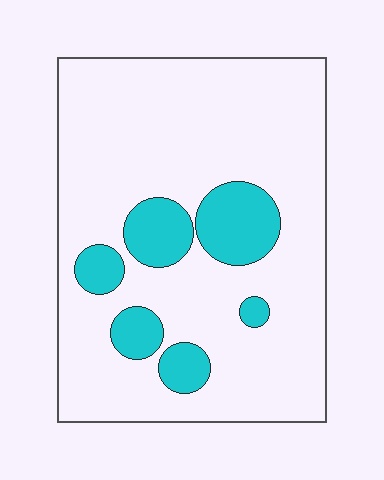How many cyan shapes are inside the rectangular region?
6.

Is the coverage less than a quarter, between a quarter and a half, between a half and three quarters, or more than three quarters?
Less than a quarter.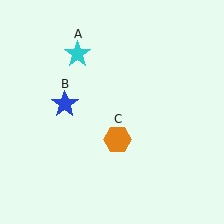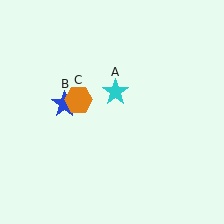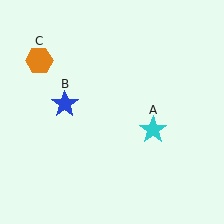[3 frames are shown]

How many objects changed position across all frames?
2 objects changed position: cyan star (object A), orange hexagon (object C).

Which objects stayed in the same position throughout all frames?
Blue star (object B) remained stationary.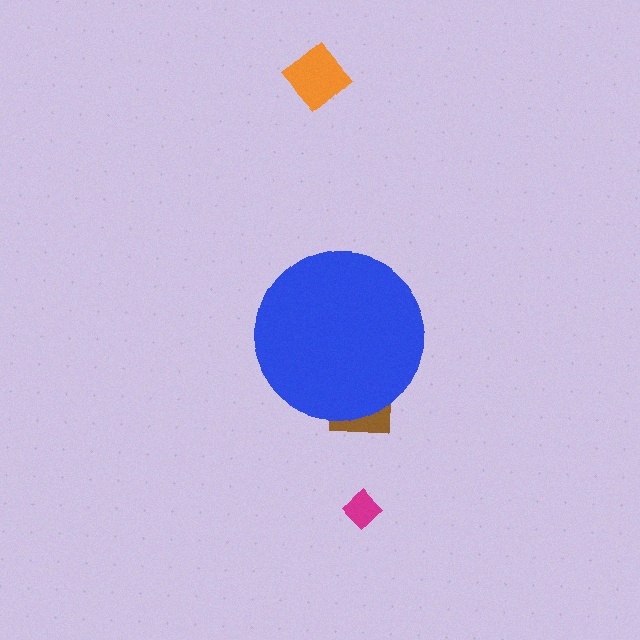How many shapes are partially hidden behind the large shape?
1 shape is partially hidden.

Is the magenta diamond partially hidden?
No, the magenta diamond is fully visible.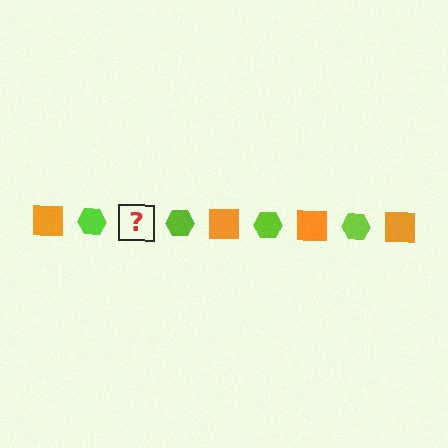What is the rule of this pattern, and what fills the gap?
The rule is that the pattern alternates between orange square and lime hexagon. The gap should be filled with an orange square.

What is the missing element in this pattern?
The missing element is an orange square.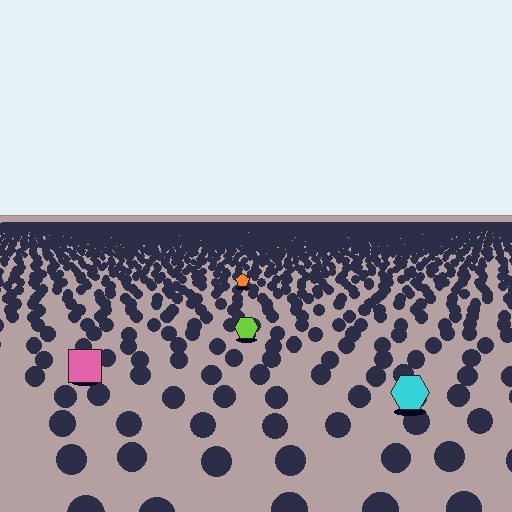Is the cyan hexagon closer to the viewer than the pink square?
Yes. The cyan hexagon is closer — you can tell from the texture gradient: the ground texture is coarser near it.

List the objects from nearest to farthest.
From nearest to farthest: the cyan hexagon, the pink square, the lime hexagon, the orange pentagon.